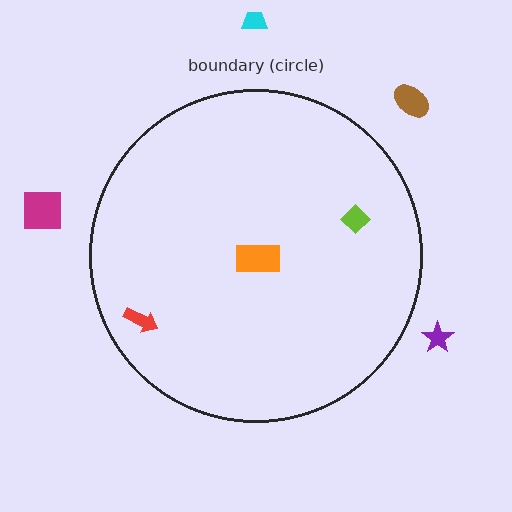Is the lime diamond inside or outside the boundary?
Inside.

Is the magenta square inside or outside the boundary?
Outside.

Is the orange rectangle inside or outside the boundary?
Inside.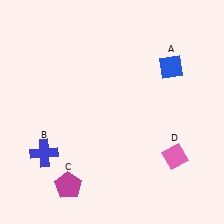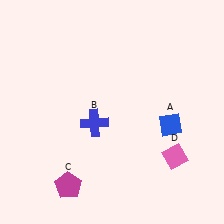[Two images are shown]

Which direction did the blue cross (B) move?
The blue cross (B) moved right.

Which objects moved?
The objects that moved are: the blue diamond (A), the blue cross (B).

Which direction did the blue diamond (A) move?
The blue diamond (A) moved down.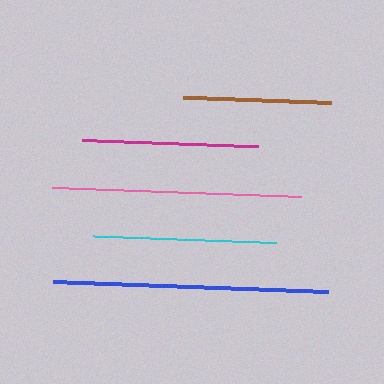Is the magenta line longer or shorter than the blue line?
The blue line is longer than the magenta line.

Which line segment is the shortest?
The brown line is the shortest at approximately 148 pixels.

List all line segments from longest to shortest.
From longest to shortest: blue, pink, cyan, magenta, brown.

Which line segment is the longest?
The blue line is the longest at approximately 275 pixels.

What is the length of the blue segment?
The blue segment is approximately 275 pixels long.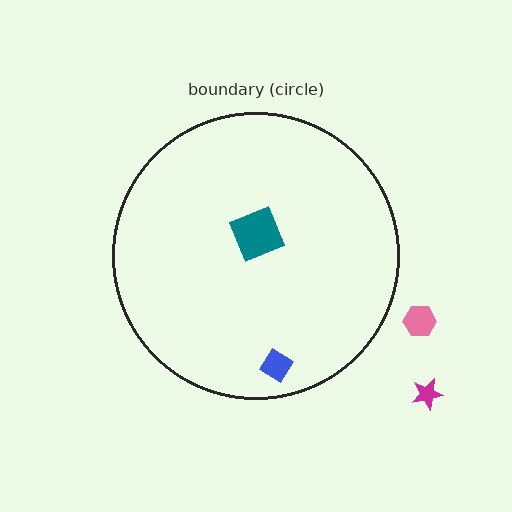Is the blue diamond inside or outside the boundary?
Inside.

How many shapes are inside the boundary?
2 inside, 2 outside.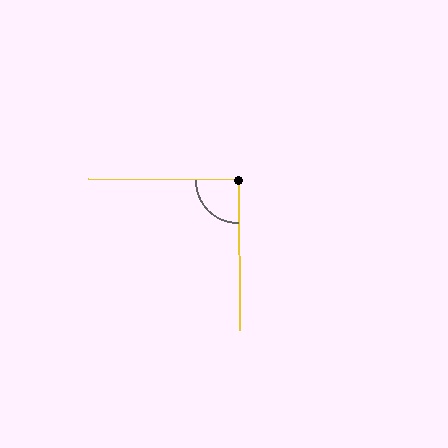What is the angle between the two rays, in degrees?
Approximately 91 degrees.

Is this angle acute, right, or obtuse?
It is approximately a right angle.